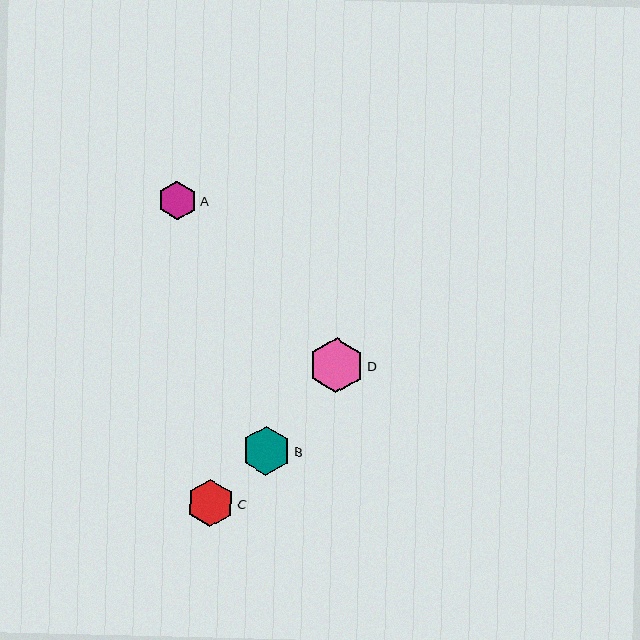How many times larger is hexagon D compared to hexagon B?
Hexagon D is approximately 1.1 times the size of hexagon B.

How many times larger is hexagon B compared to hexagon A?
Hexagon B is approximately 1.3 times the size of hexagon A.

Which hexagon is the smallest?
Hexagon A is the smallest with a size of approximately 39 pixels.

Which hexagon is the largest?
Hexagon D is the largest with a size of approximately 55 pixels.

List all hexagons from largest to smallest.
From largest to smallest: D, B, C, A.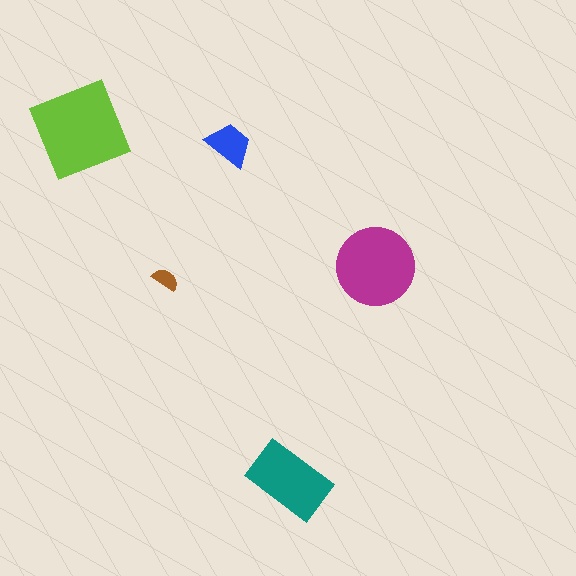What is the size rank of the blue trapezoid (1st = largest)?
4th.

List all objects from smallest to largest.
The brown semicircle, the blue trapezoid, the teal rectangle, the magenta circle, the lime diamond.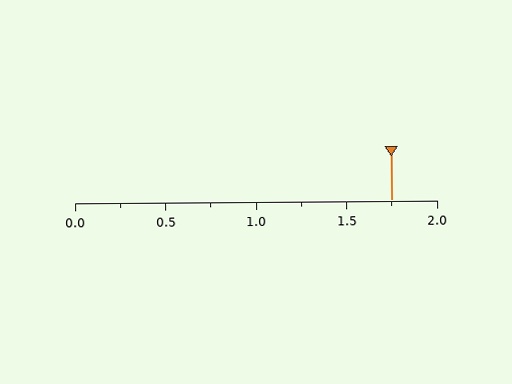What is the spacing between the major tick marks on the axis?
The major ticks are spaced 0.5 apart.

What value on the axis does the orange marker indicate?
The marker indicates approximately 1.75.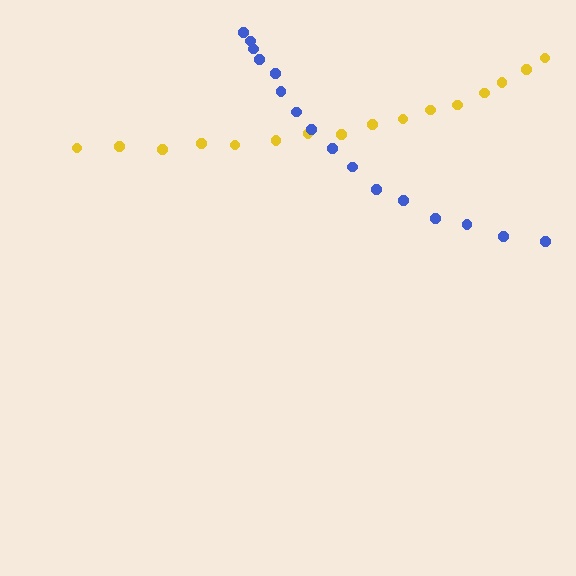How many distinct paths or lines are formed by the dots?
There are 2 distinct paths.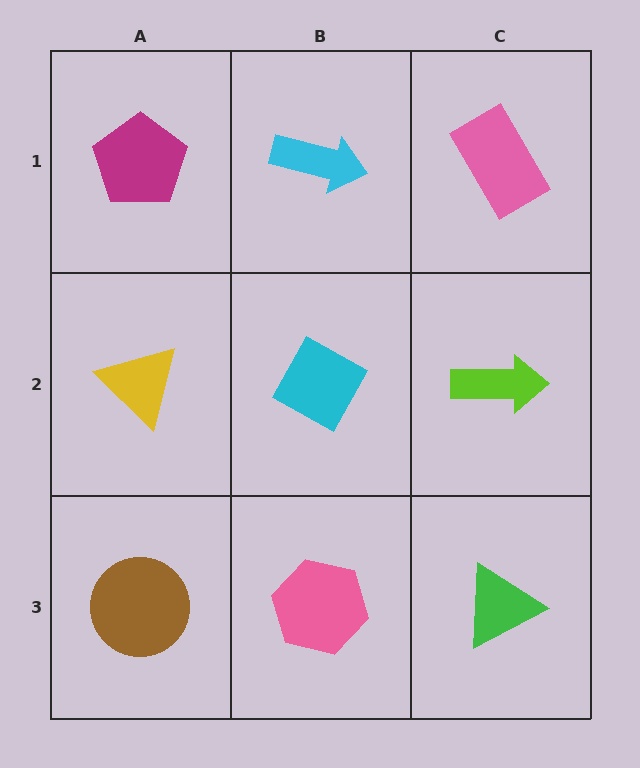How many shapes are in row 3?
3 shapes.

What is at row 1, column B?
A cyan arrow.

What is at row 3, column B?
A pink hexagon.